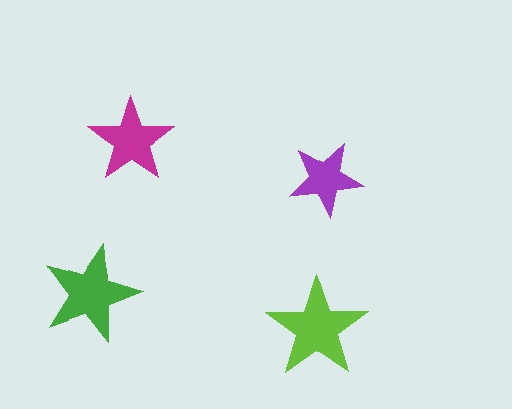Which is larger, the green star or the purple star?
The green one.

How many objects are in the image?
There are 4 objects in the image.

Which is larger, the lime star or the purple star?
The lime one.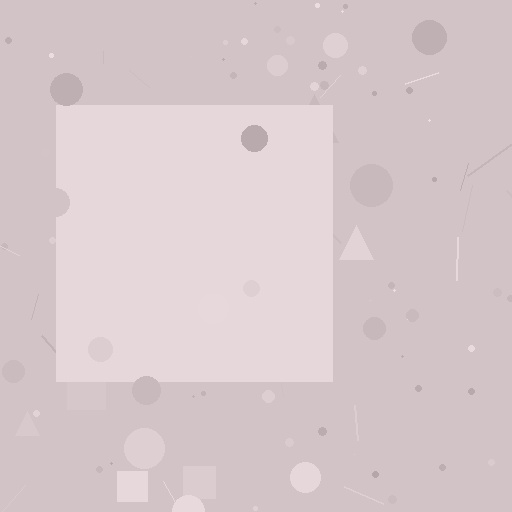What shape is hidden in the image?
A square is hidden in the image.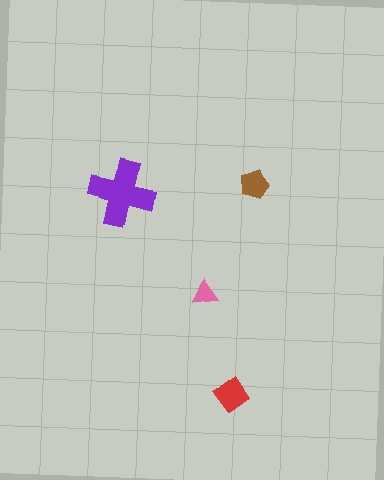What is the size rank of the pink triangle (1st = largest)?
4th.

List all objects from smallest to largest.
The pink triangle, the brown pentagon, the red diamond, the purple cross.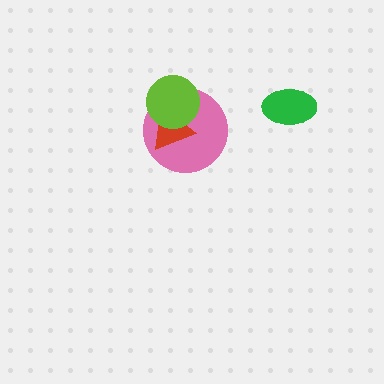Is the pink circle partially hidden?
Yes, it is partially covered by another shape.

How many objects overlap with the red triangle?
2 objects overlap with the red triangle.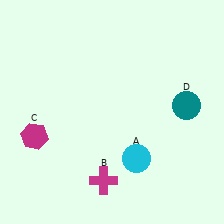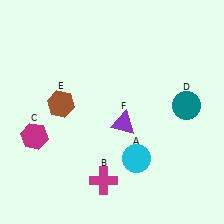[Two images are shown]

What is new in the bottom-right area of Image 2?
A purple triangle (F) was added in the bottom-right area of Image 2.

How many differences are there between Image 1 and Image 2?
There are 2 differences between the two images.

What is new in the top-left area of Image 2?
A brown hexagon (E) was added in the top-left area of Image 2.